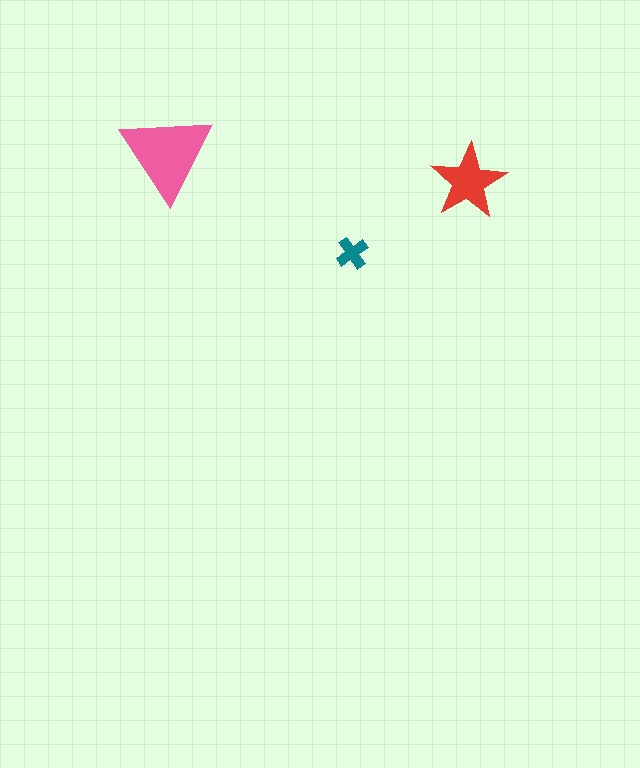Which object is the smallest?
The teal cross.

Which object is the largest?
The pink triangle.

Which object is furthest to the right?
The red star is rightmost.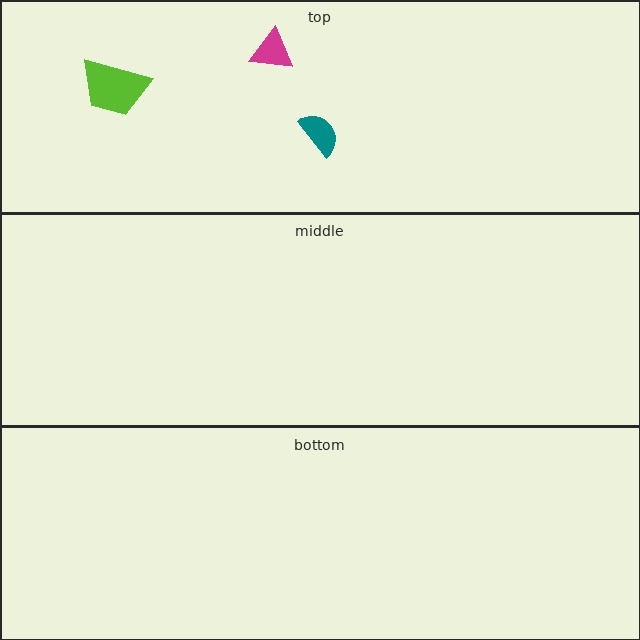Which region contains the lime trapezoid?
The top region.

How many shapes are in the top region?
3.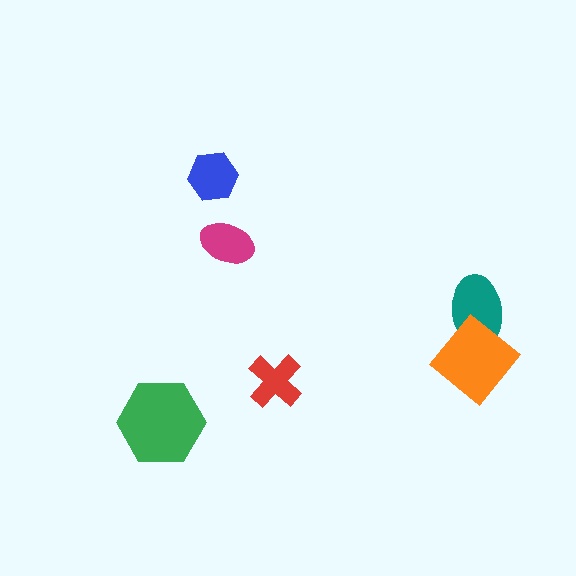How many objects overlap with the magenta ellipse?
0 objects overlap with the magenta ellipse.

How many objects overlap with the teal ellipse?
1 object overlaps with the teal ellipse.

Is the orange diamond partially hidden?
No, no other shape covers it.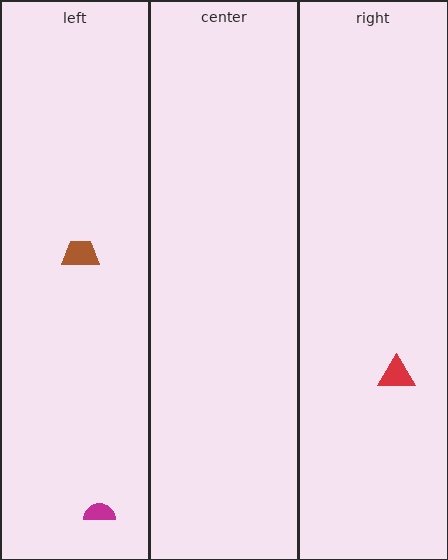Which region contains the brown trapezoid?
The left region.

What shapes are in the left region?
The brown trapezoid, the magenta semicircle.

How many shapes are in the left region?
2.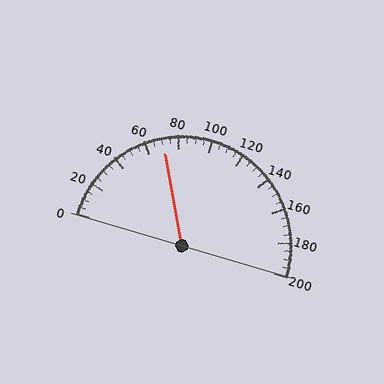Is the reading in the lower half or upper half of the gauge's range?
The reading is in the lower half of the range (0 to 200).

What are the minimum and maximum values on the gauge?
The gauge ranges from 0 to 200.